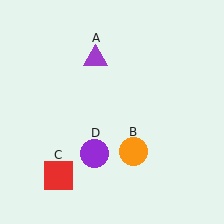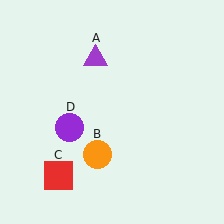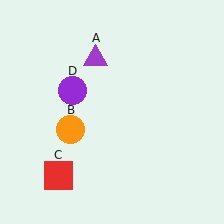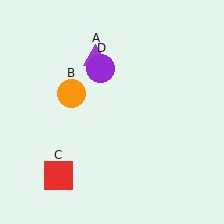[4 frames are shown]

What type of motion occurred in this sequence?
The orange circle (object B), purple circle (object D) rotated clockwise around the center of the scene.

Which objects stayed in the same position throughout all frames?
Purple triangle (object A) and red square (object C) remained stationary.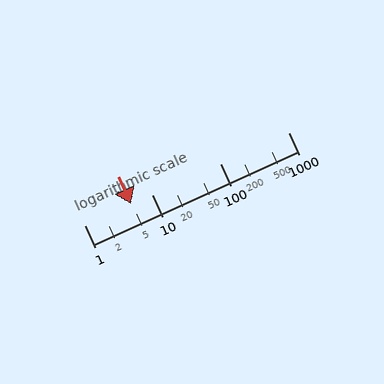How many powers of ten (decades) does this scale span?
The scale spans 3 decades, from 1 to 1000.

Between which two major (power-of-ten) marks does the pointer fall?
The pointer is between 1 and 10.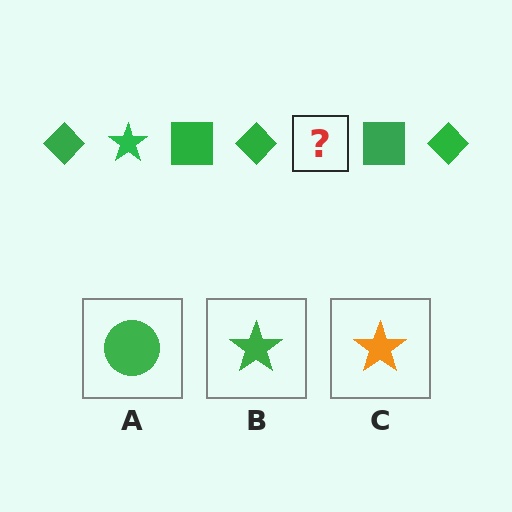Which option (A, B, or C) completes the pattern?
B.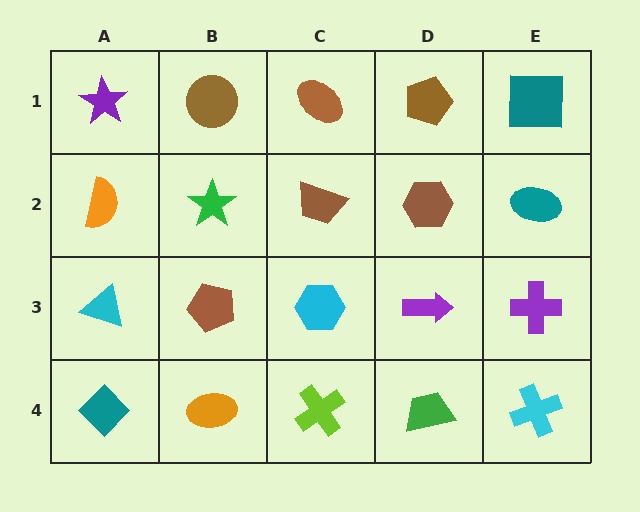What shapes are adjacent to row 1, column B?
A green star (row 2, column B), a purple star (row 1, column A), a brown ellipse (row 1, column C).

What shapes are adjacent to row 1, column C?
A brown trapezoid (row 2, column C), a brown circle (row 1, column B), a brown pentagon (row 1, column D).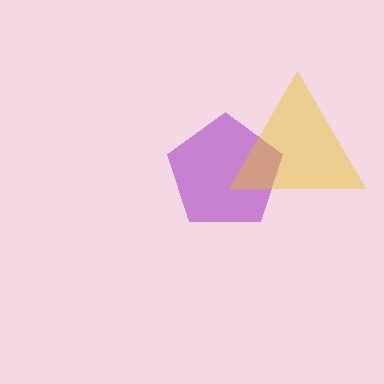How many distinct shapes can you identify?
There are 2 distinct shapes: a purple pentagon, a yellow triangle.